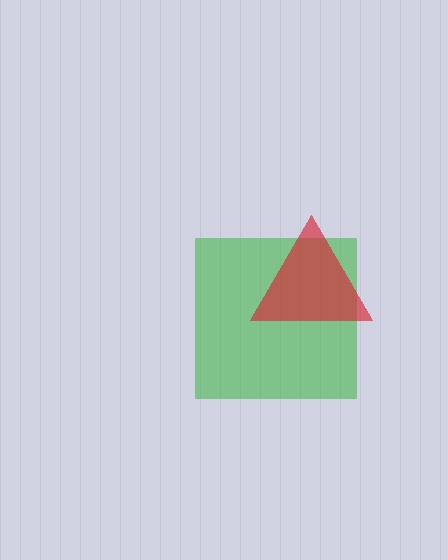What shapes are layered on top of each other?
The layered shapes are: a green square, a red triangle.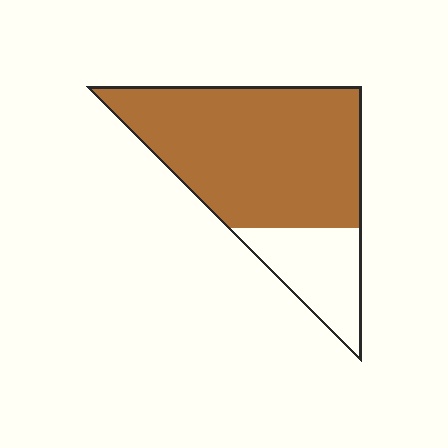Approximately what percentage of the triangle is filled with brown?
Approximately 75%.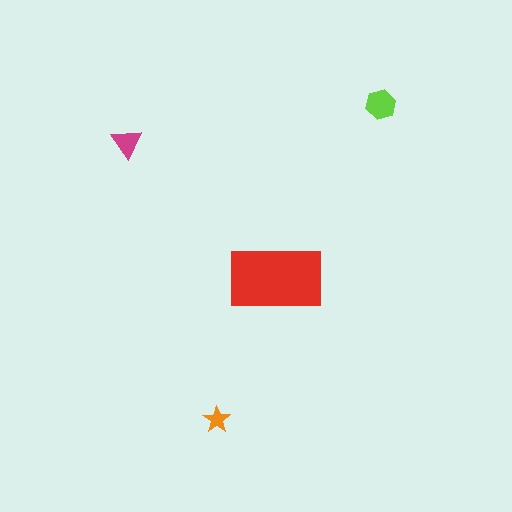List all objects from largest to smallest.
The red rectangle, the lime hexagon, the magenta triangle, the orange star.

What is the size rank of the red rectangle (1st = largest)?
1st.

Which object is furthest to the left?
The magenta triangle is leftmost.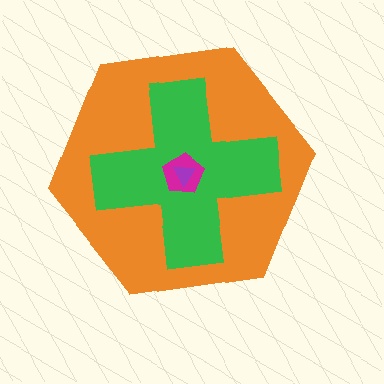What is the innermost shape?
The purple triangle.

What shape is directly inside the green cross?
The magenta pentagon.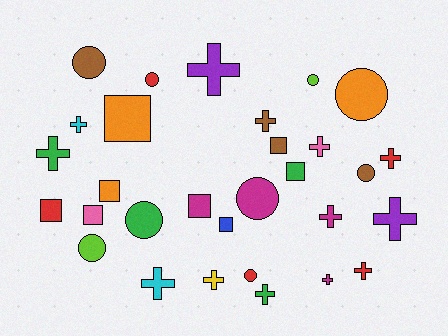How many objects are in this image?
There are 30 objects.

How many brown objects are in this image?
There are 4 brown objects.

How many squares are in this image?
There are 8 squares.